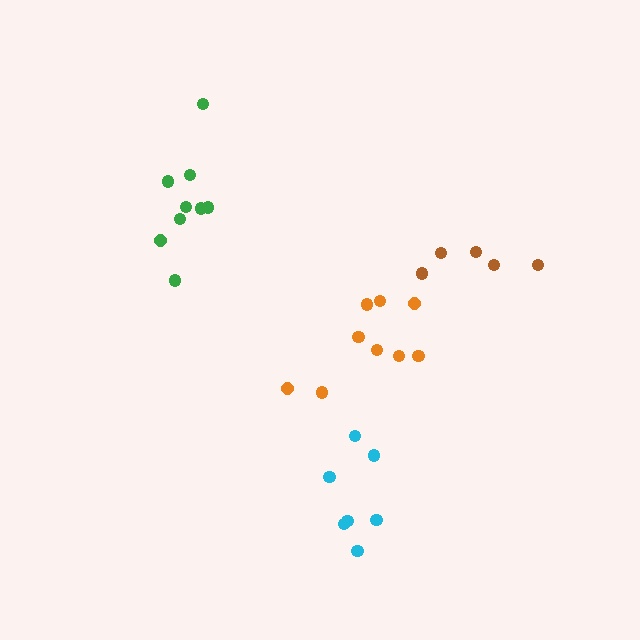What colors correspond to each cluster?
The clusters are colored: orange, brown, green, cyan.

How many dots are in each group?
Group 1: 9 dots, Group 2: 5 dots, Group 3: 9 dots, Group 4: 7 dots (30 total).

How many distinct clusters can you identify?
There are 4 distinct clusters.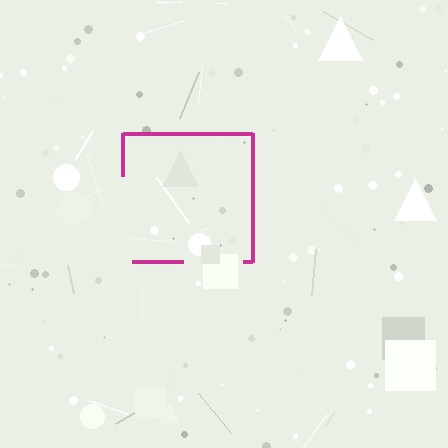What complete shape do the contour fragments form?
The contour fragments form a square.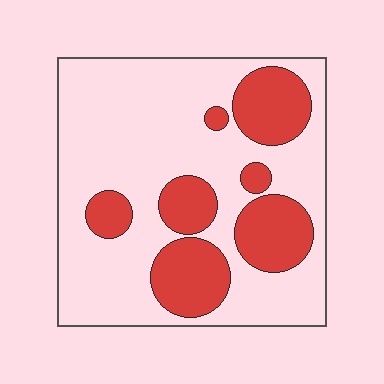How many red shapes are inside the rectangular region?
7.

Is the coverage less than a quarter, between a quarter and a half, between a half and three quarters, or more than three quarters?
Between a quarter and a half.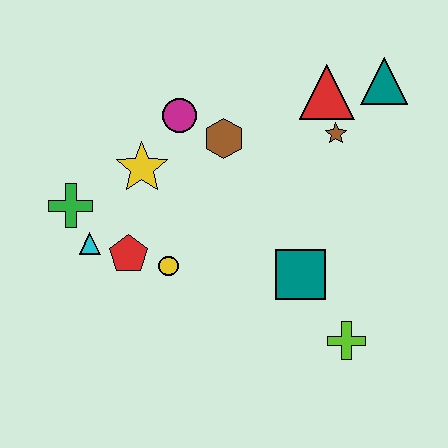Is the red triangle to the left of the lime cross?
Yes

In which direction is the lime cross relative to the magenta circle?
The lime cross is below the magenta circle.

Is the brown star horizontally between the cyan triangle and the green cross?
No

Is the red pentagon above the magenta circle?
No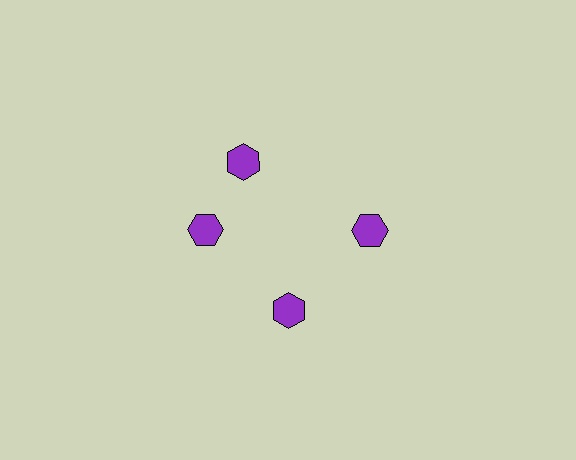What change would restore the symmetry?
The symmetry would be restored by rotating it back into even spacing with its neighbors so that all 4 hexagons sit at equal angles and equal distance from the center.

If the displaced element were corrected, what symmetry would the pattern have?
It would have 4-fold rotational symmetry — the pattern would map onto itself every 90 degrees.